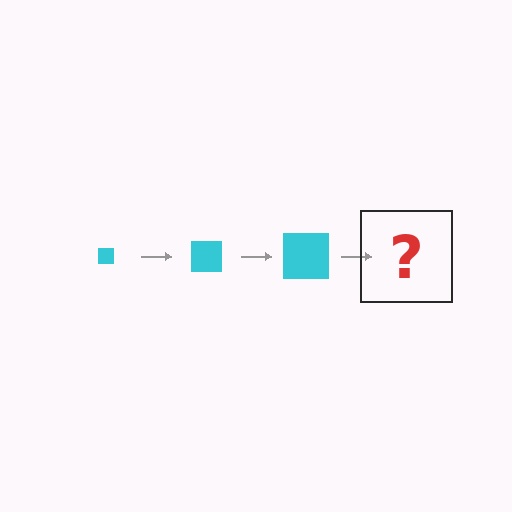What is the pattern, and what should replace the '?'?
The pattern is that the square gets progressively larger each step. The '?' should be a cyan square, larger than the previous one.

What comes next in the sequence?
The next element should be a cyan square, larger than the previous one.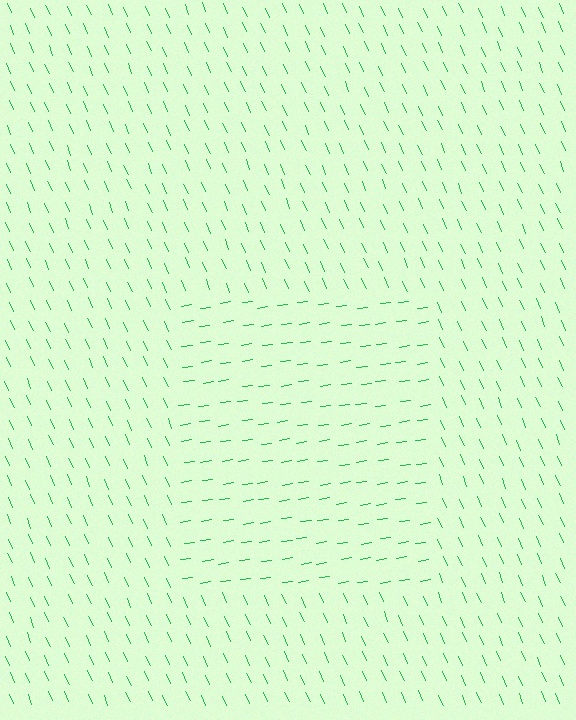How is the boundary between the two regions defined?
The boundary is defined purely by a change in line orientation (approximately 75 degrees difference). All lines are the same color and thickness.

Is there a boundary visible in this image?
Yes, there is a texture boundary formed by a change in line orientation.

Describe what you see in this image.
The image is filled with small green line segments. A rectangle region in the image has lines oriented differently from the surrounding lines, creating a visible texture boundary.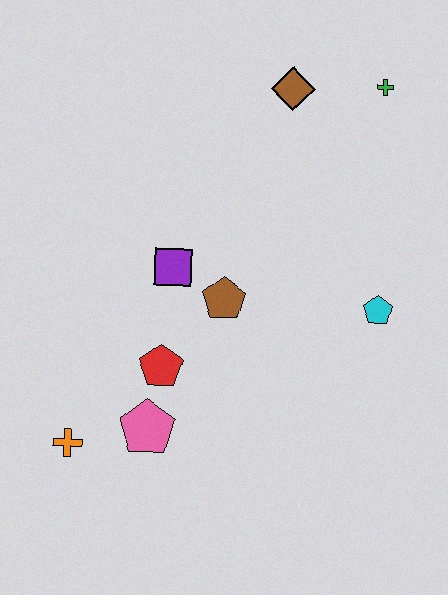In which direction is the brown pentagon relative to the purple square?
The brown pentagon is to the right of the purple square.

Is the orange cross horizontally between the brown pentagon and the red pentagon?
No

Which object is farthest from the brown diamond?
The orange cross is farthest from the brown diamond.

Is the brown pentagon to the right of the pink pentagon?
Yes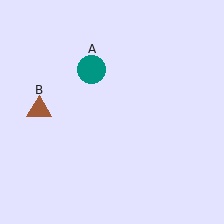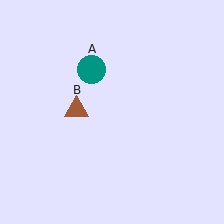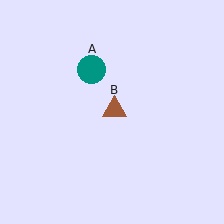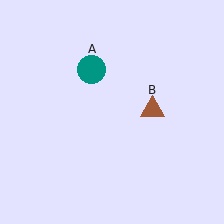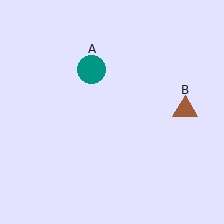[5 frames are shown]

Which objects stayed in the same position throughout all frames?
Teal circle (object A) remained stationary.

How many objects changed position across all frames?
1 object changed position: brown triangle (object B).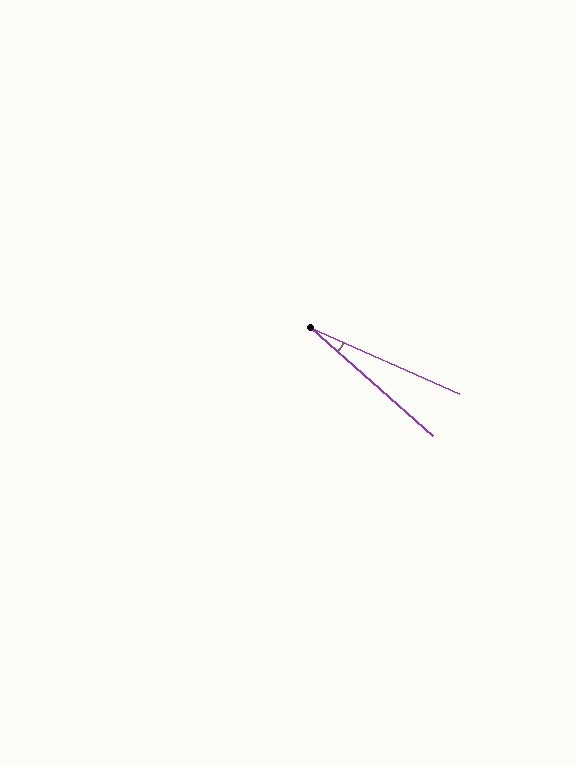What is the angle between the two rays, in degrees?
Approximately 18 degrees.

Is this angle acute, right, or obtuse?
It is acute.